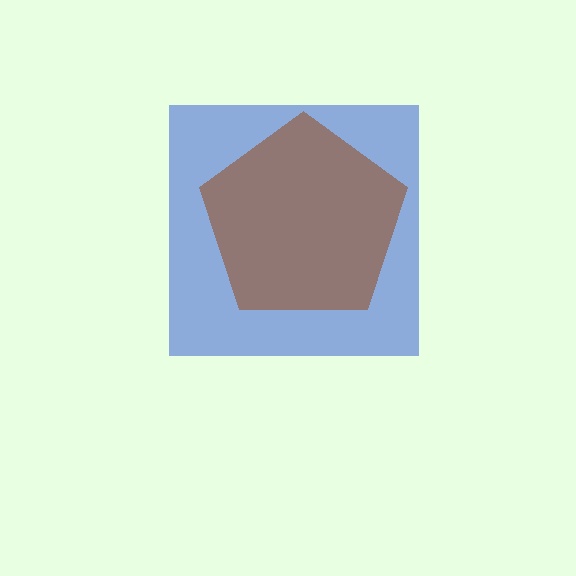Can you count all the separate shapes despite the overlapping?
Yes, there are 2 separate shapes.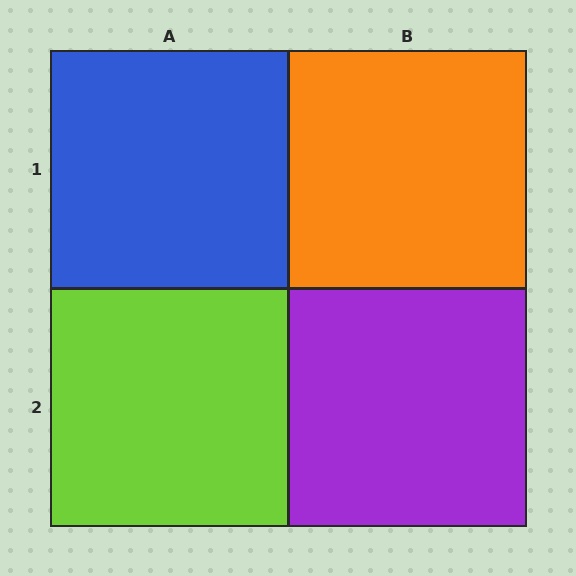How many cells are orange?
1 cell is orange.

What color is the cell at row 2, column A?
Lime.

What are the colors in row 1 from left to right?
Blue, orange.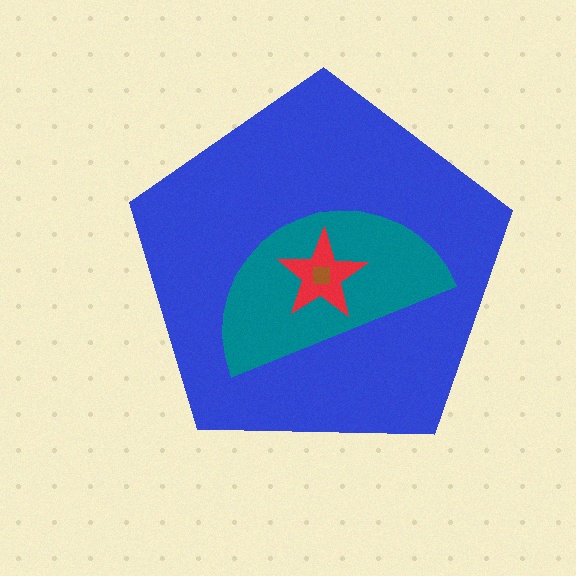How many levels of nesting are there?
4.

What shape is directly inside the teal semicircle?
The red star.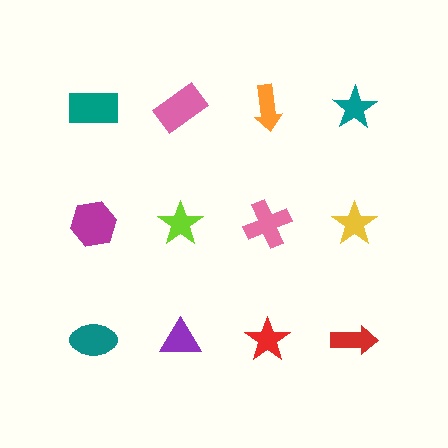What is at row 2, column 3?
A pink cross.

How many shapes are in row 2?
4 shapes.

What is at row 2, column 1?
A magenta hexagon.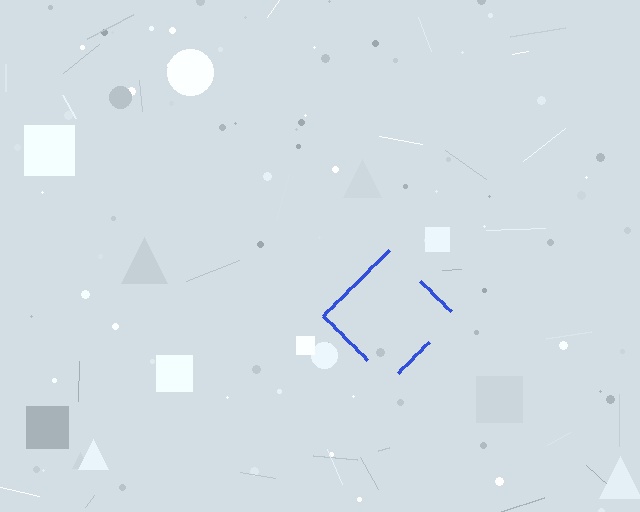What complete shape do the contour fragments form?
The contour fragments form a diamond.